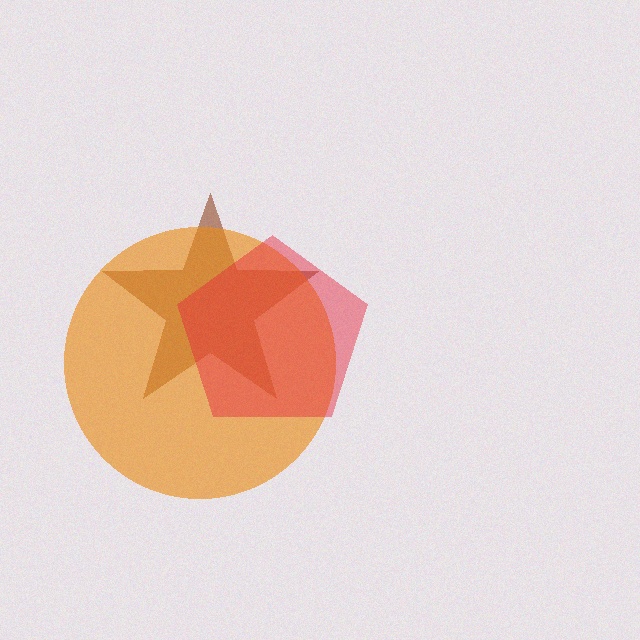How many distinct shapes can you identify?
There are 3 distinct shapes: a brown star, an orange circle, a red pentagon.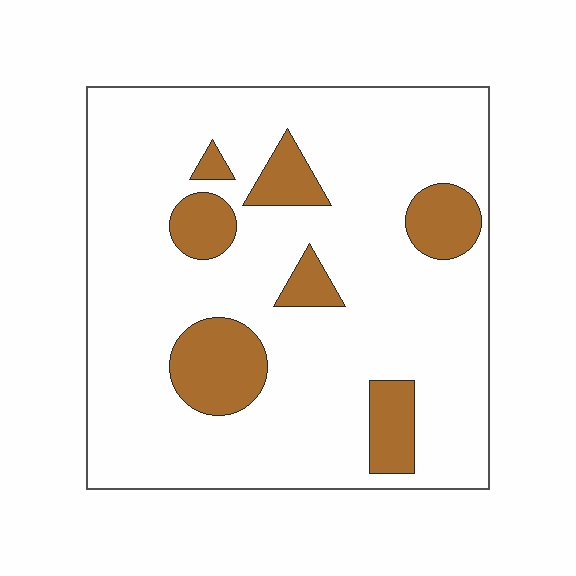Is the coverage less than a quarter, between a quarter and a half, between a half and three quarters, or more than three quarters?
Less than a quarter.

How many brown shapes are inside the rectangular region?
7.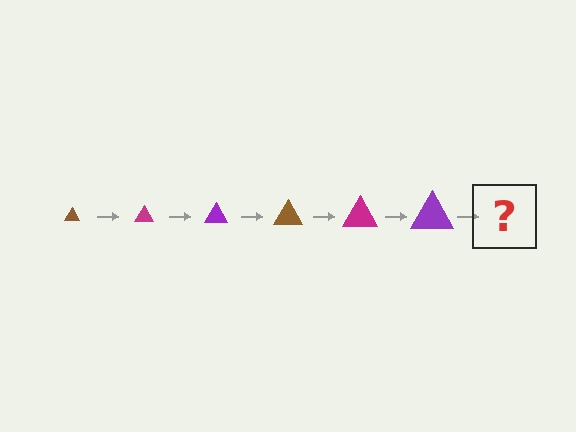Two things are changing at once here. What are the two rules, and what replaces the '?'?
The two rules are that the triangle grows larger each step and the color cycles through brown, magenta, and purple. The '?' should be a brown triangle, larger than the previous one.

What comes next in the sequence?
The next element should be a brown triangle, larger than the previous one.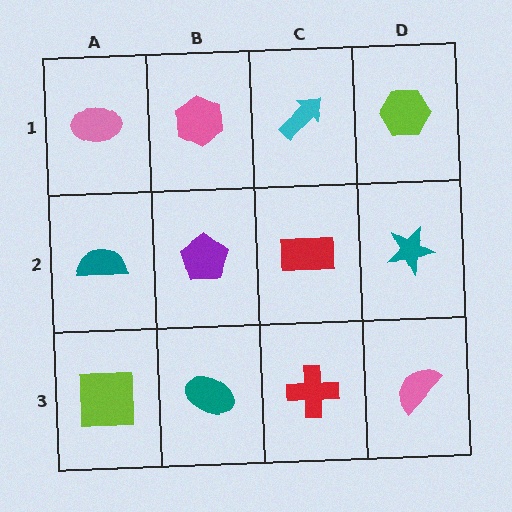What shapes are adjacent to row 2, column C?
A cyan arrow (row 1, column C), a red cross (row 3, column C), a purple pentagon (row 2, column B), a teal star (row 2, column D).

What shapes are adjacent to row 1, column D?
A teal star (row 2, column D), a cyan arrow (row 1, column C).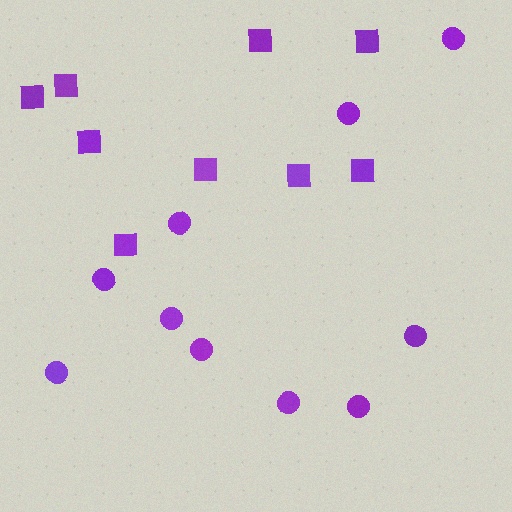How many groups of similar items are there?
There are 2 groups: one group of squares (9) and one group of circles (10).